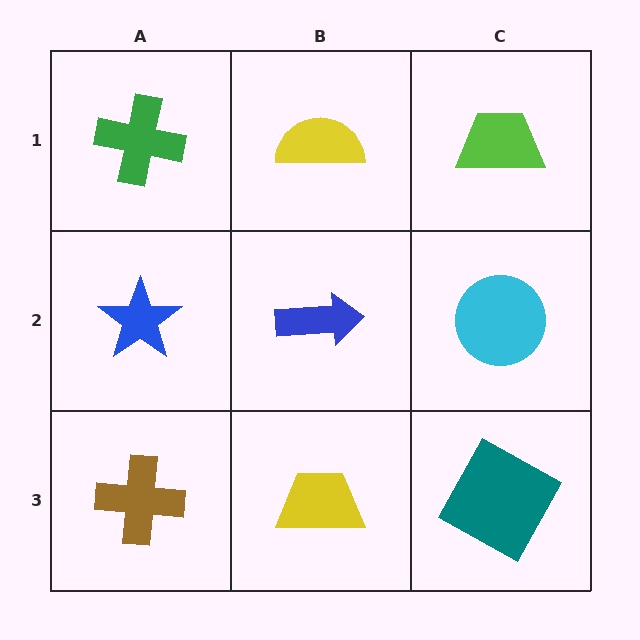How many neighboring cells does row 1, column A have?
2.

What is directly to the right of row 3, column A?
A yellow trapezoid.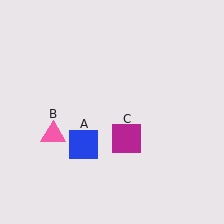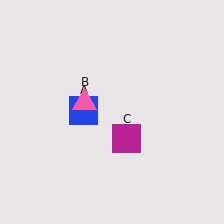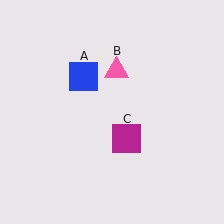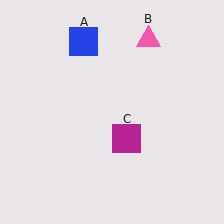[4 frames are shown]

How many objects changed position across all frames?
2 objects changed position: blue square (object A), pink triangle (object B).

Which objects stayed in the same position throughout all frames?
Magenta square (object C) remained stationary.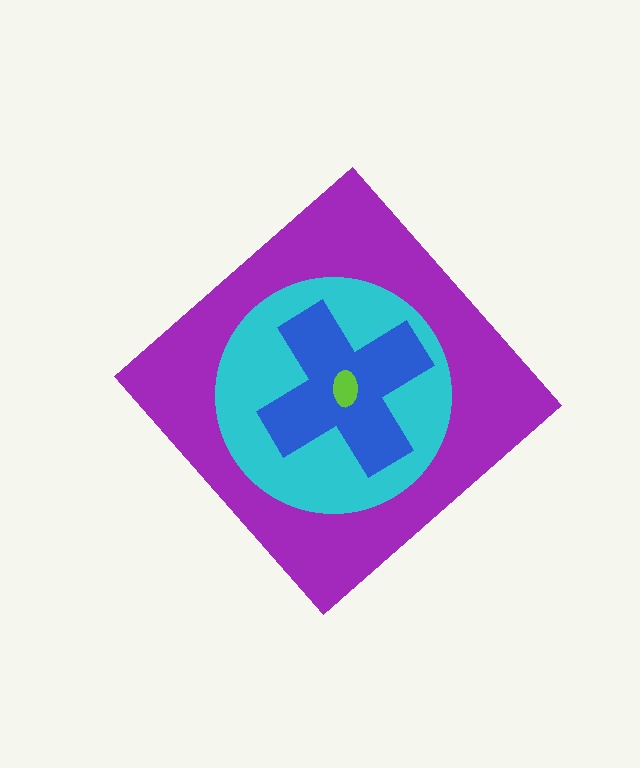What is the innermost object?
The lime ellipse.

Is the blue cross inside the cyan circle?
Yes.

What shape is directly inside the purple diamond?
The cyan circle.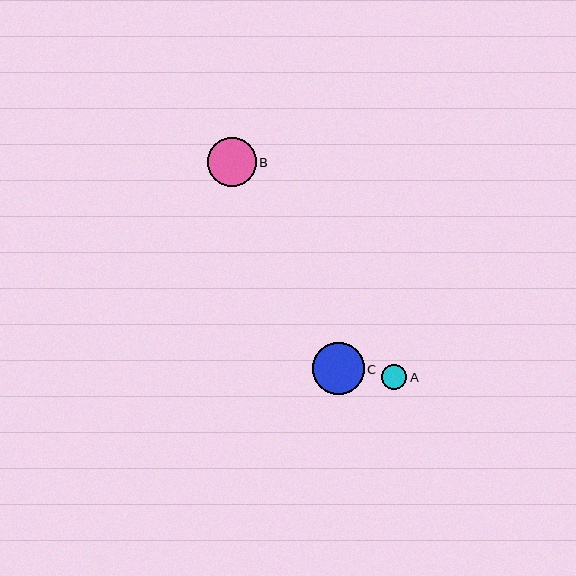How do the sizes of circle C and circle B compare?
Circle C and circle B are approximately the same size.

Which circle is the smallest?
Circle A is the smallest with a size of approximately 25 pixels.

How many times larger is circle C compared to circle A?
Circle C is approximately 2.1 times the size of circle A.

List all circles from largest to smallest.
From largest to smallest: C, B, A.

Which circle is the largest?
Circle C is the largest with a size of approximately 52 pixels.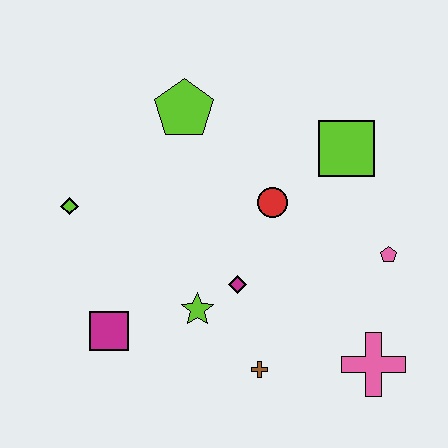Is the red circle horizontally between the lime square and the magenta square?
Yes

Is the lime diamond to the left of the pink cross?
Yes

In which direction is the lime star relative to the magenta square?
The lime star is to the right of the magenta square.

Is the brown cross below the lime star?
Yes